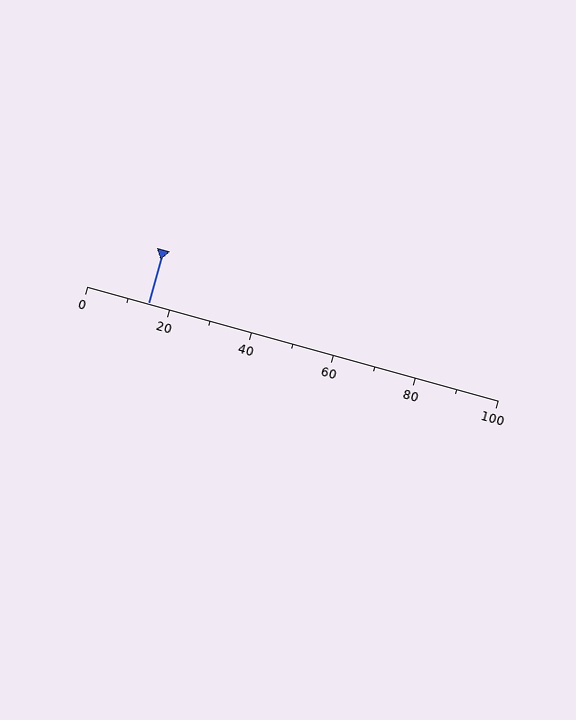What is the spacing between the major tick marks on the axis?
The major ticks are spaced 20 apart.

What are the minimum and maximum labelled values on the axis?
The axis runs from 0 to 100.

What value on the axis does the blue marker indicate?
The marker indicates approximately 15.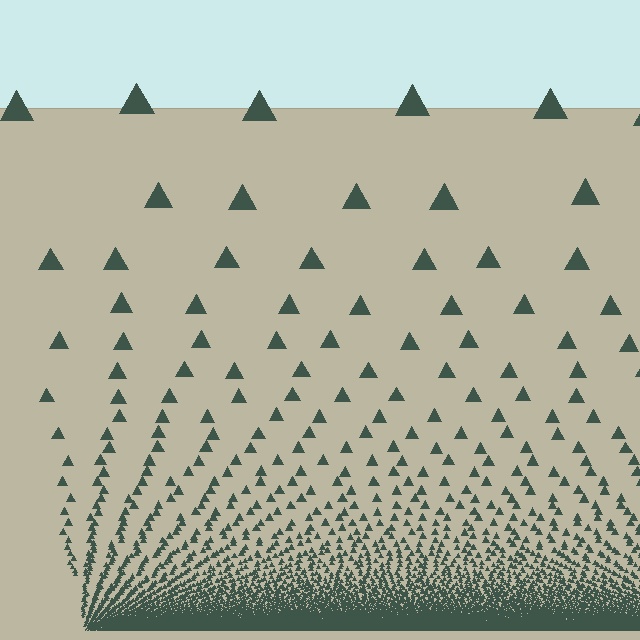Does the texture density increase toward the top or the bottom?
Density increases toward the bottom.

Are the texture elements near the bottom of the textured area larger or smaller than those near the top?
Smaller. The gradient is inverted — elements near the bottom are smaller and denser.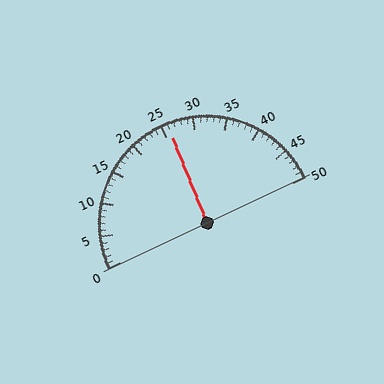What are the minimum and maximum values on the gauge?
The gauge ranges from 0 to 50.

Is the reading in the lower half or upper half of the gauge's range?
The reading is in the upper half of the range (0 to 50).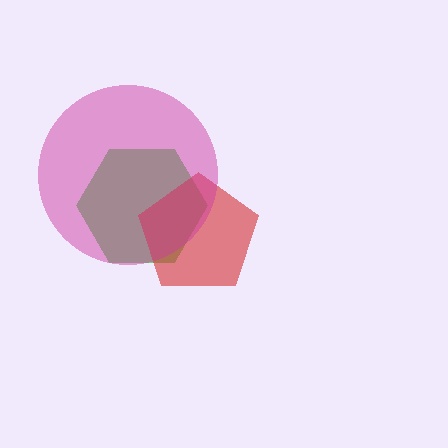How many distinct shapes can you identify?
There are 3 distinct shapes: a green hexagon, a red pentagon, a magenta circle.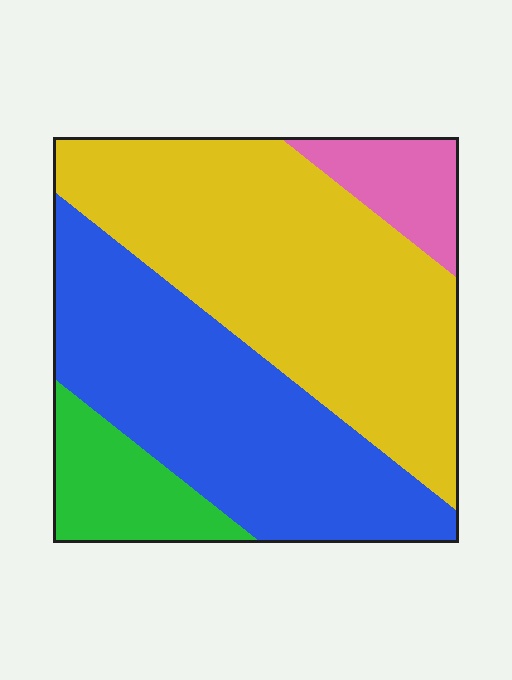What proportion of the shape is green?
Green covers about 10% of the shape.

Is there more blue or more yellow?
Yellow.